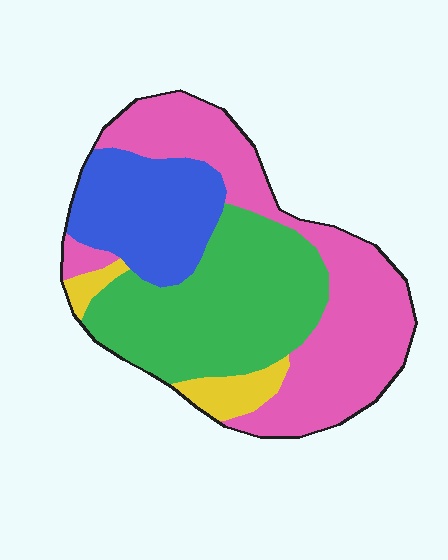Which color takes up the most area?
Pink, at roughly 40%.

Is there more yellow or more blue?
Blue.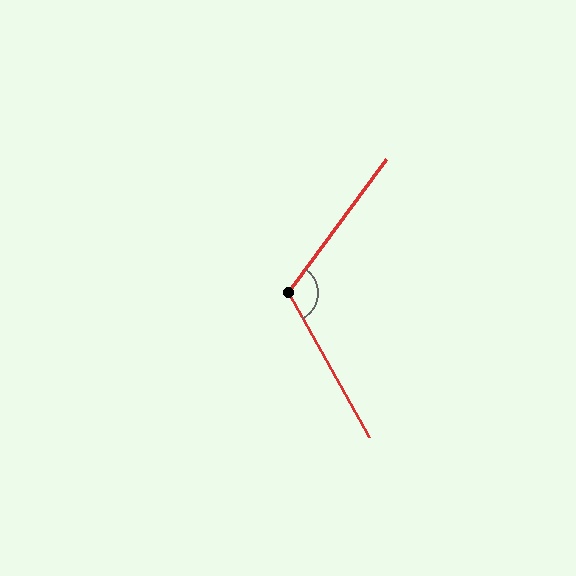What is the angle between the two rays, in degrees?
Approximately 114 degrees.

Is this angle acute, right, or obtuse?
It is obtuse.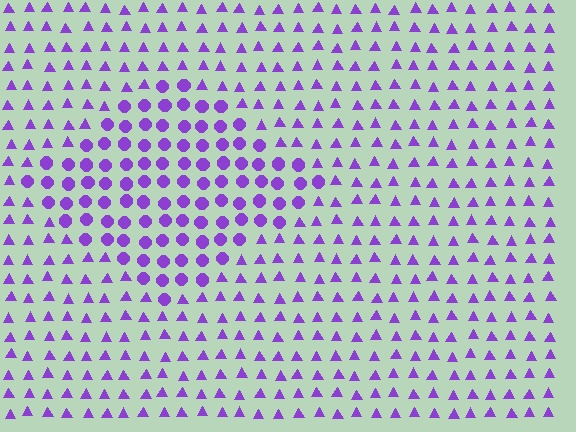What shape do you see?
I see a diamond.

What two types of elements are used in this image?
The image uses circles inside the diamond region and triangles outside it.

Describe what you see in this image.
The image is filled with small purple elements arranged in a uniform grid. A diamond-shaped region contains circles, while the surrounding area contains triangles. The boundary is defined purely by the change in element shape.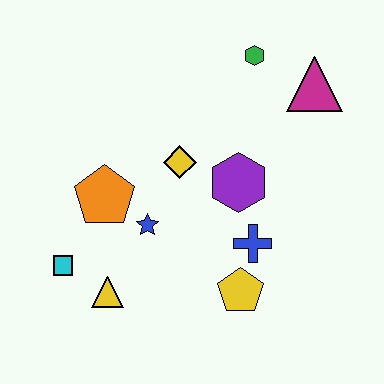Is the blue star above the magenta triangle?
No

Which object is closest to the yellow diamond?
The purple hexagon is closest to the yellow diamond.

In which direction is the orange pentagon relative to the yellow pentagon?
The orange pentagon is to the left of the yellow pentagon.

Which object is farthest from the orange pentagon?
The magenta triangle is farthest from the orange pentagon.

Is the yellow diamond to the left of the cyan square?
No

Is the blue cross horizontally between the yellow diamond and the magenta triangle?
Yes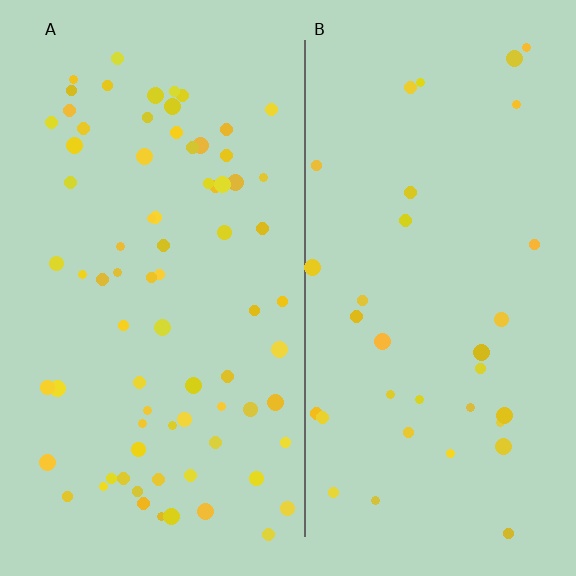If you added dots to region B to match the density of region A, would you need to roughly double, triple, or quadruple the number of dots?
Approximately double.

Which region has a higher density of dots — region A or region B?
A (the left).